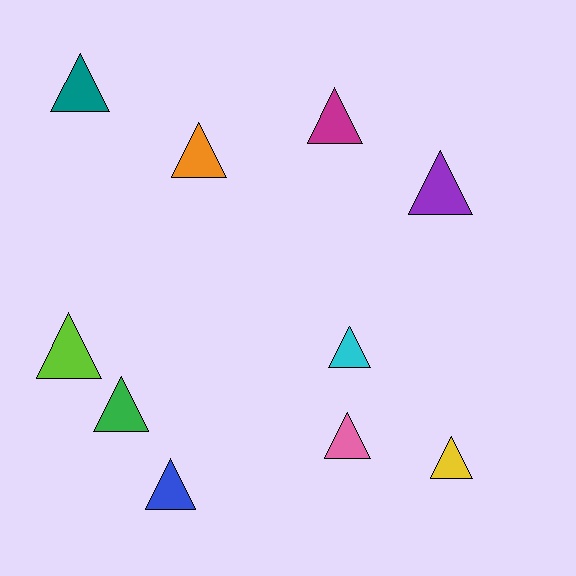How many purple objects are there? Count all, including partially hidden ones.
There is 1 purple object.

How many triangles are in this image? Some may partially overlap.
There are 10 triangles.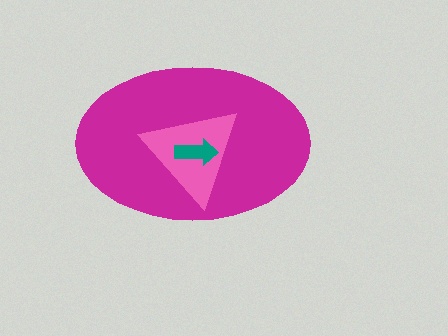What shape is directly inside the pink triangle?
The teal arrow.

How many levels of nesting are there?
3.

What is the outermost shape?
The magenta ellipse.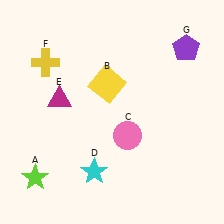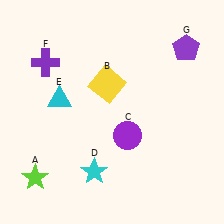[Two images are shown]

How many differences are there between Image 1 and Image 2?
There are 3 differences between the two images.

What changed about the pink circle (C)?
In Image 1, C is pink. In Image 2, it changed to purple.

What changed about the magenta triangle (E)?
In Image 1, E is magenta. In Image 2, it changed to cyan.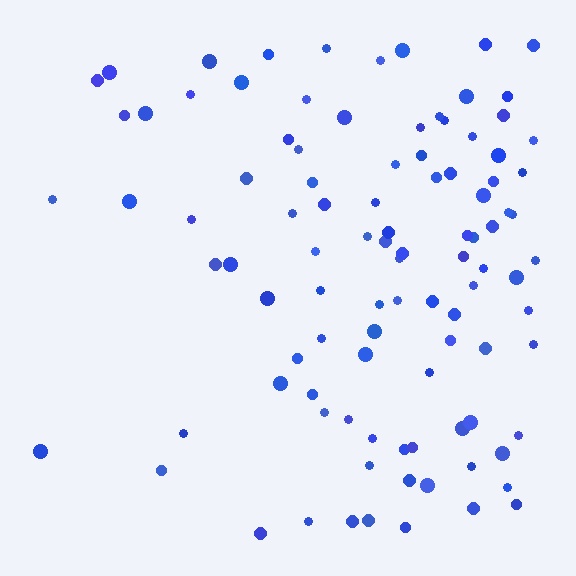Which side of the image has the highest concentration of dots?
The right.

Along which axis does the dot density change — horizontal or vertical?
Horizontal.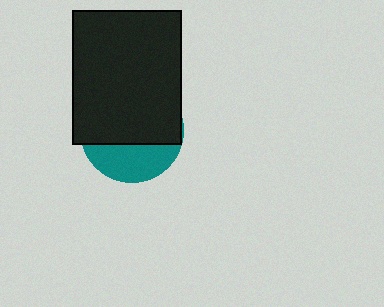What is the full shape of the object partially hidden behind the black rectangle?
The partially hidden object is a teal circle.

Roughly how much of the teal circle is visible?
A small part of it is visible (roughly 33%).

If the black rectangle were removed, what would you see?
You would see the complete teal circle.